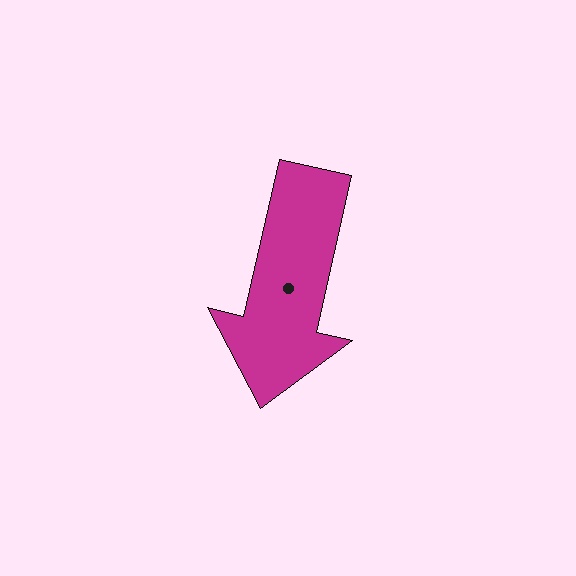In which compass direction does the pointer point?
South.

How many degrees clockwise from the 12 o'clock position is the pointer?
Approximately 193 degrees.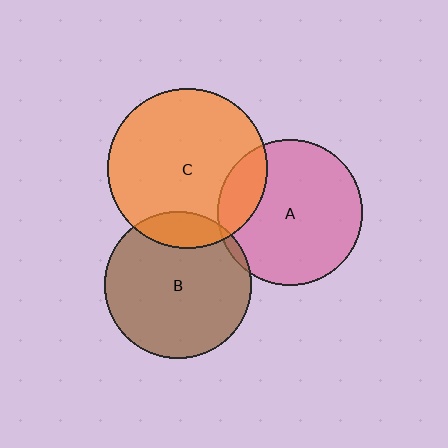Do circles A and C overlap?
Yes.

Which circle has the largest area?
Circle C (orange).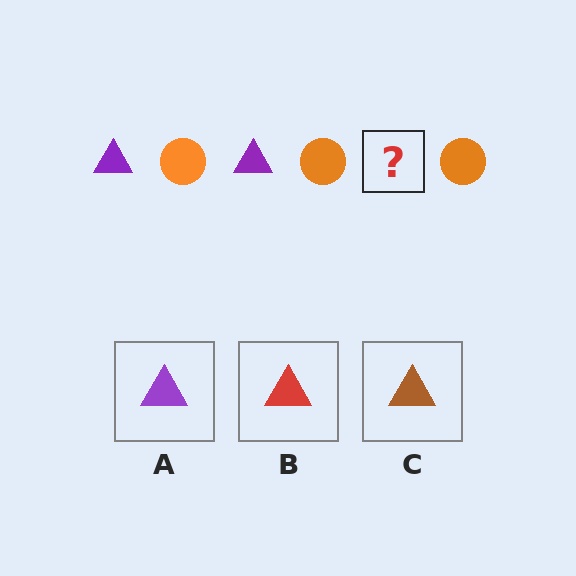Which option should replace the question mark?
Option A.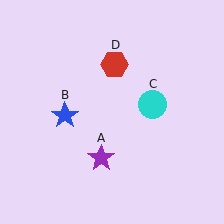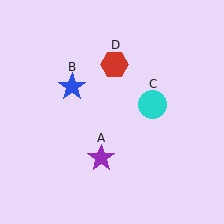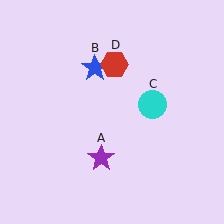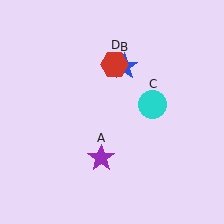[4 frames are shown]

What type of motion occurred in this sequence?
The blue star (object B) rotated clockwise around the center of the scene.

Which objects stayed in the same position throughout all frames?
Purple star (object A) and cyan circle (object C) and red hexagon (object D) remained stationary.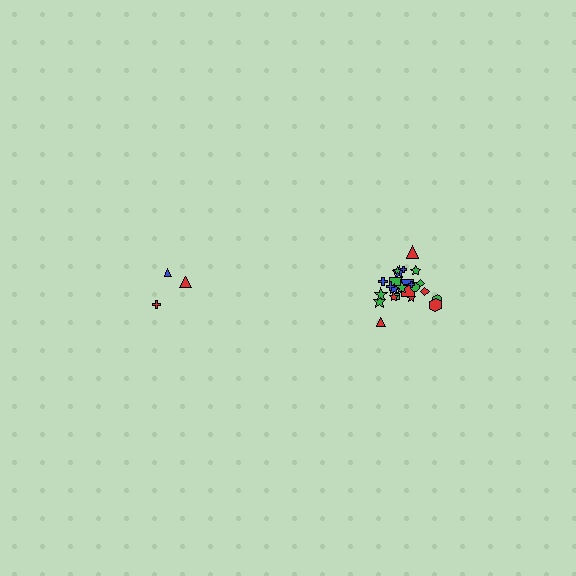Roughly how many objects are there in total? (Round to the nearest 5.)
Roughly 30 objects in total.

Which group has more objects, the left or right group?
The right group.